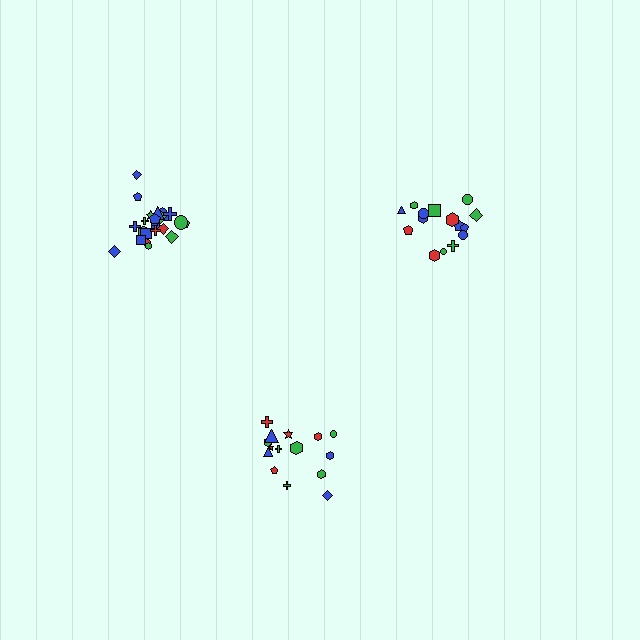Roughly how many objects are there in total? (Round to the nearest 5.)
Roughly 55 objects in total.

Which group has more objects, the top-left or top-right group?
The top-left group.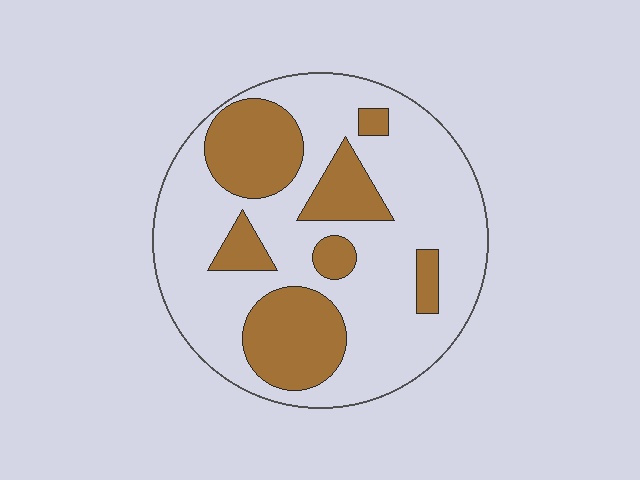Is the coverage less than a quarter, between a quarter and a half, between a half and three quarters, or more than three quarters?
Between a quarter and a half.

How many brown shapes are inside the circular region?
7.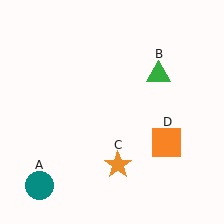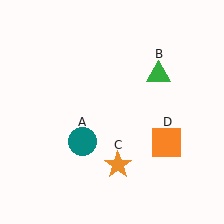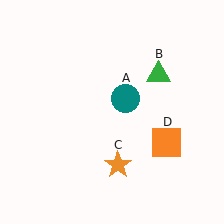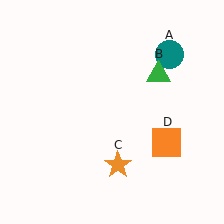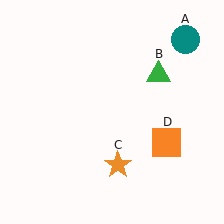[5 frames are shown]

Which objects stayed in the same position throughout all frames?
Green triangle (object B) and orange star (object C) and orange square (object D) remained stationary.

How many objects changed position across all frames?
1 object changed position: teal circle (object A).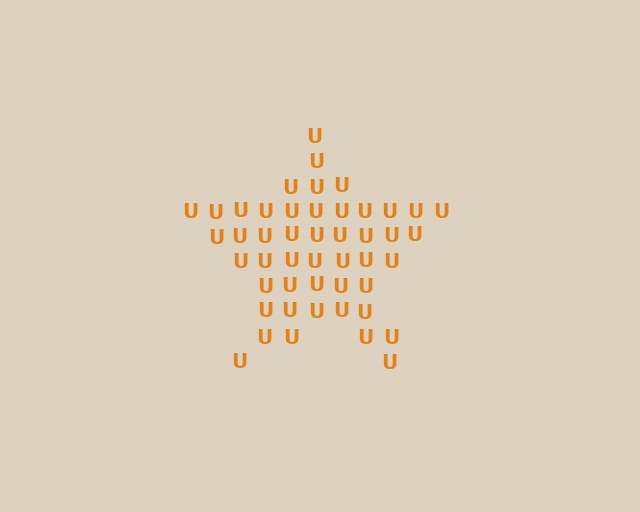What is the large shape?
The large shape is a star.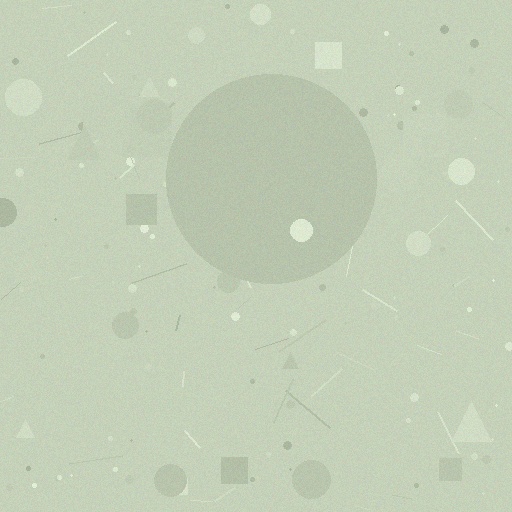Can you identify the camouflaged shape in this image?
The camouflaged shape is a circle.